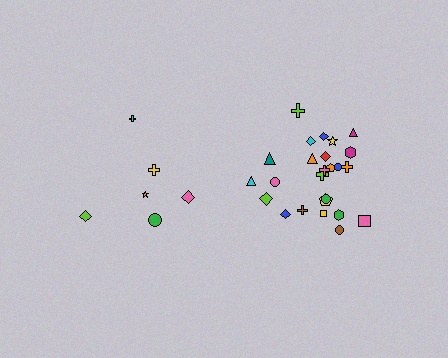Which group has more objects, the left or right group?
The right group.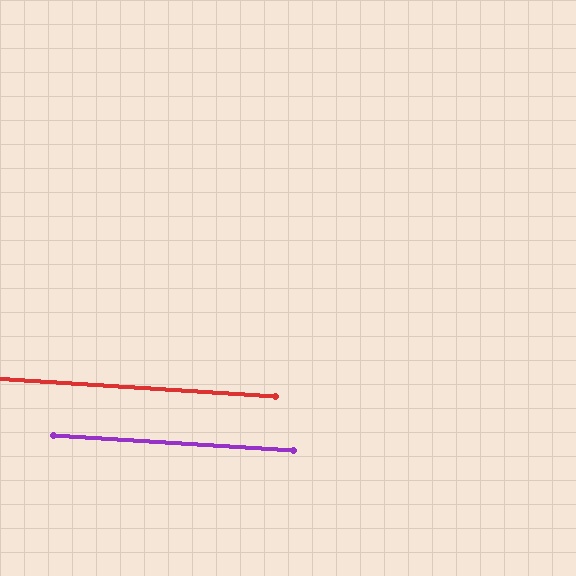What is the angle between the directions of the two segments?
Approximately 0 degrees.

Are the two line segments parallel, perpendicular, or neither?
Parallel — their directions differ by only 0.1°.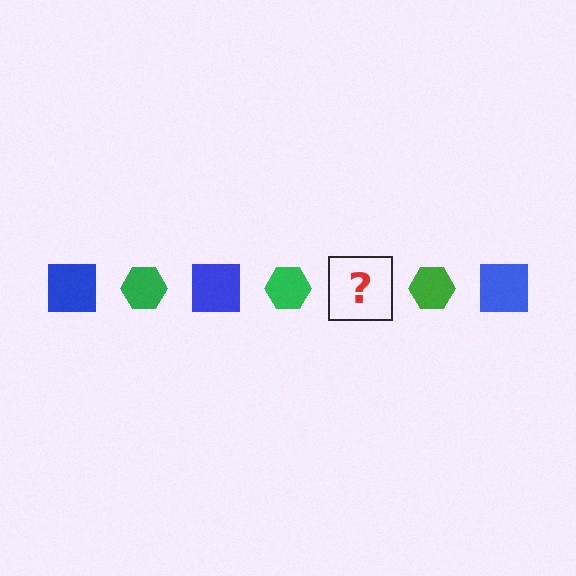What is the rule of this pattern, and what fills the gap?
The rule is that the pattern alternates between blue square and green hexagon. The gap should be filled with a blue square.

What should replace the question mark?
The question mark should be replaced with a blue square.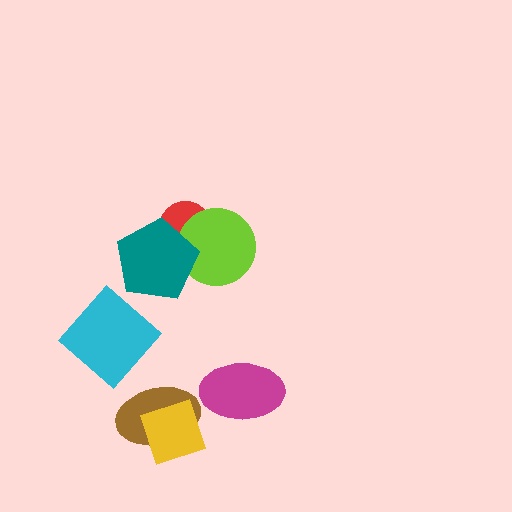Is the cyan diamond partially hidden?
No, no other shape covers it.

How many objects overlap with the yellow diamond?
1 object overlaps with the yellow diamond.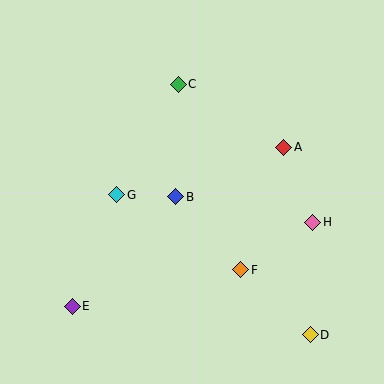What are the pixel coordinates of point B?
Point B is at (176, 197).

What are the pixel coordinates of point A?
Point A is at (284, 147).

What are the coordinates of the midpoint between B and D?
The midpoint between B and D is at (243, 266).